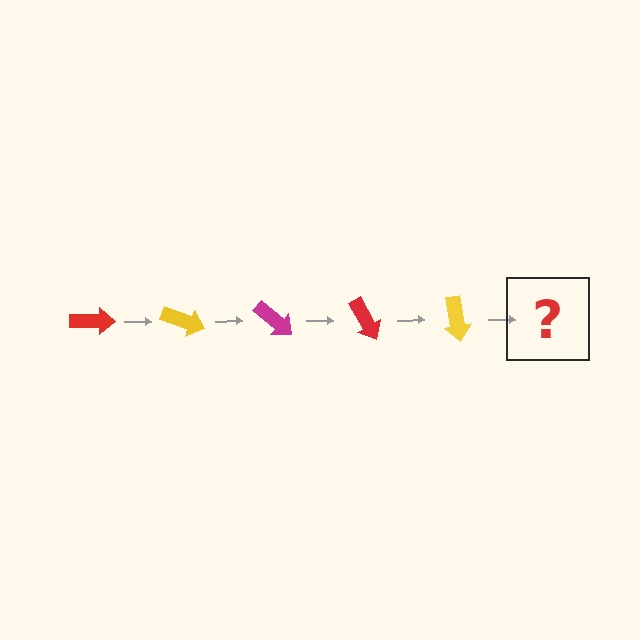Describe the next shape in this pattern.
It should be a magenta arrow, rotated 100 degrees from the start.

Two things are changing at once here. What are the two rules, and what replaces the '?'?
The two rules are that it rotates 20 degrees each step and the color cycles through red, yellow, and magenta. The '?' should be a magenta arrow, rotated 100 degrees from the start.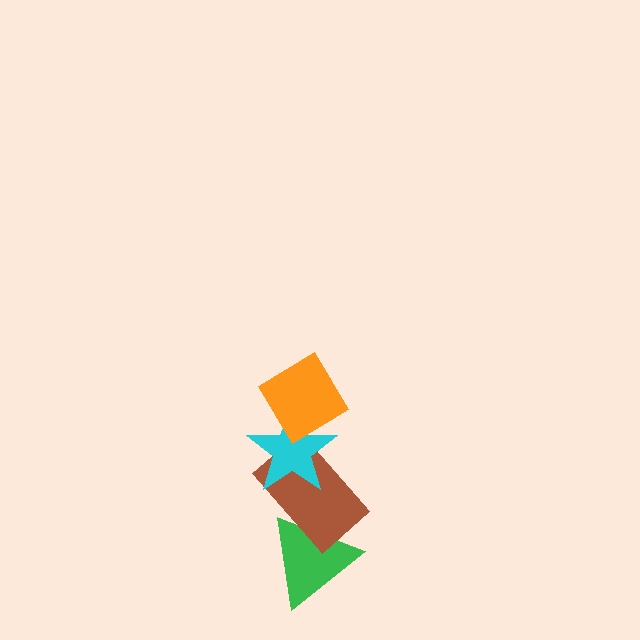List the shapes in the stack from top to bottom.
From top to bottom: the orange diamond, the cyan star, the brown rectangle, the green triangle.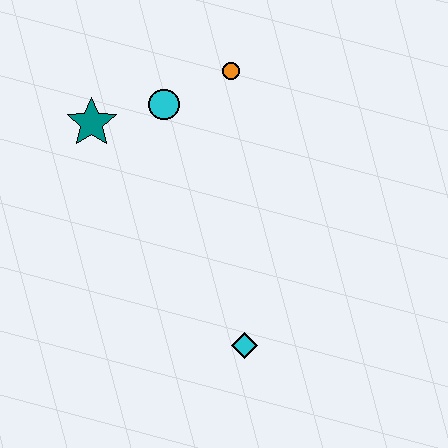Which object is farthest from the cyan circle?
The cyan diamond is farthest from the cyan circle.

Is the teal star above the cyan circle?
No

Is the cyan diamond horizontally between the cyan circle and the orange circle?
No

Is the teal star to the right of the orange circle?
No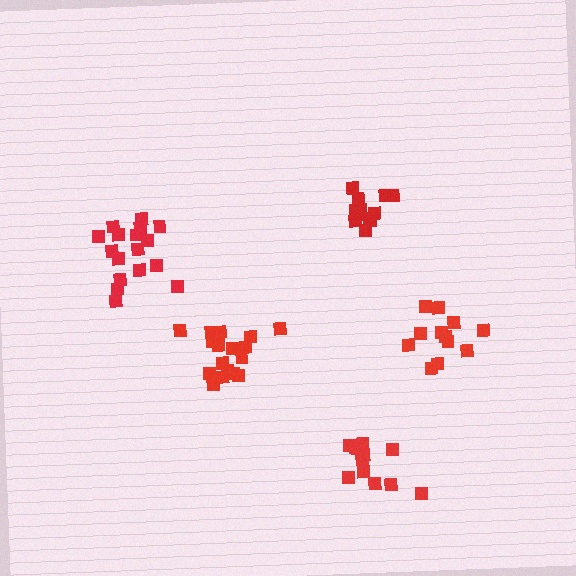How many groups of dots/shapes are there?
There are 5 groups.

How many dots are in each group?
Group 1: 17 dots, Group 2: 17 dots, Group 3: 12 dots, Group 4: 12 dots, Group 5: 12 dots (70 total).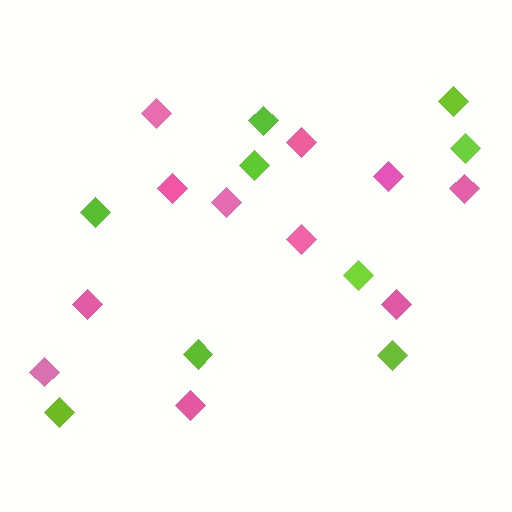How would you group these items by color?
There are 2 groups: one group of pink diamonds (11) and one group of lime diamonds (9).